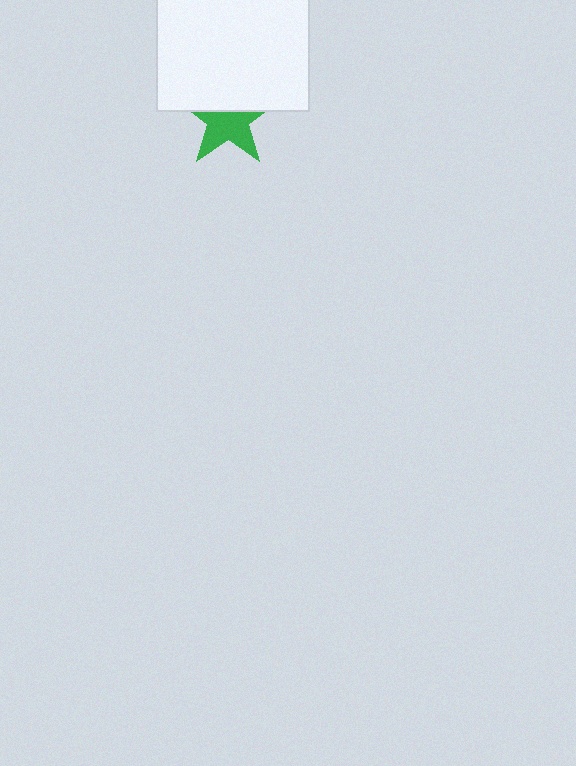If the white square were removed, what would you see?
You would see the complete green star.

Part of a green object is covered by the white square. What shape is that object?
It is a star.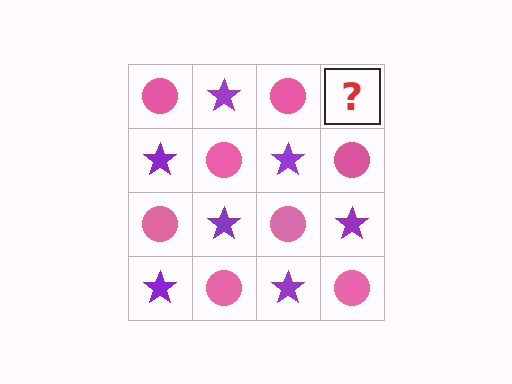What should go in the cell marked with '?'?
The missing cell should contain a purple star.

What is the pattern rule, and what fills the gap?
The rule is that it alternates pink circle and purple star in a checkerboard pattern. The gap should be filled with a purple star.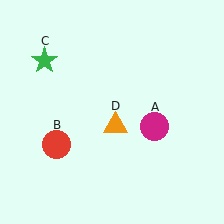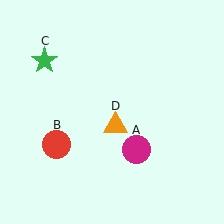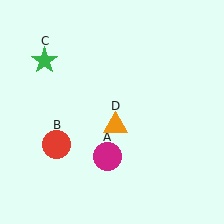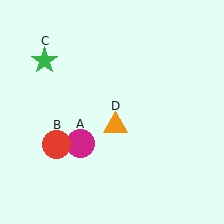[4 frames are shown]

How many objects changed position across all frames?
1 object changed position: magenta circle (object A).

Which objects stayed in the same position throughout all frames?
Red circle (object B) and green star (object C) and orange triangle (object D) remained stationary.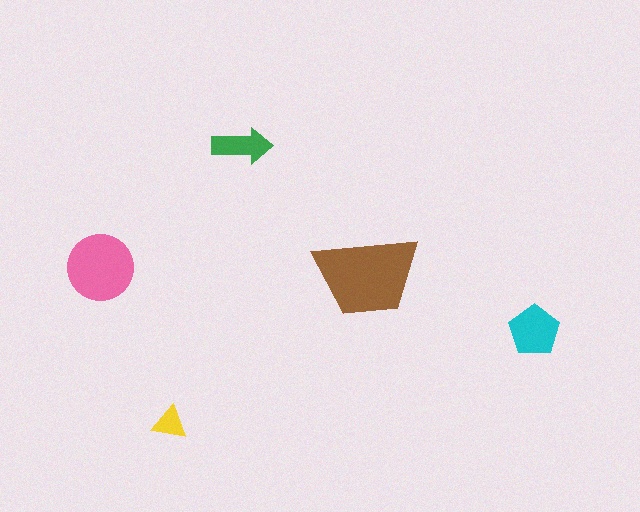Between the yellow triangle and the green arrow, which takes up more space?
The green arrow.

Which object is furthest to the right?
The cyan pentagon is rightmost.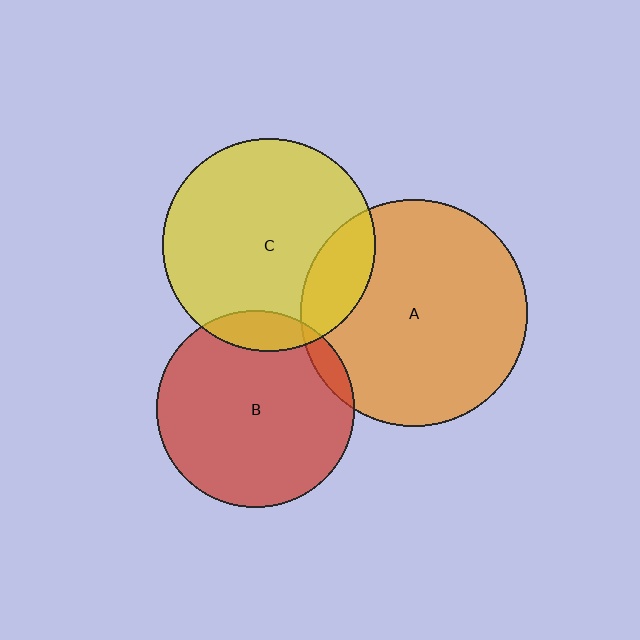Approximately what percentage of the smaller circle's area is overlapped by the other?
Approximately 10%.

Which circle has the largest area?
Circle A (orange).